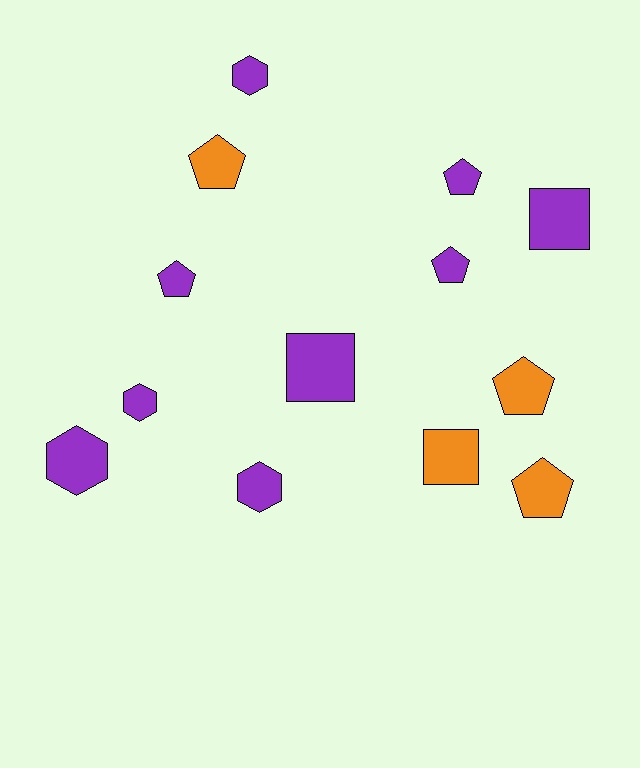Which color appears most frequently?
Purple, with 9 objects.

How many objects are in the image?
There are 13 objects.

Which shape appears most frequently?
Pentagon, with 6 objects.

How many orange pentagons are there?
There are 3 orange pentagons.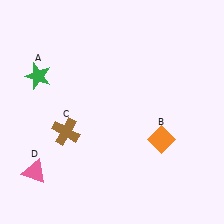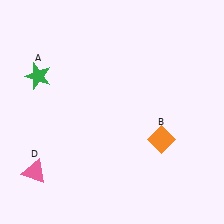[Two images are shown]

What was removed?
The brown cross (C) was removed in Image 2.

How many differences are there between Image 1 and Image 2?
There is 1 difference between the two images.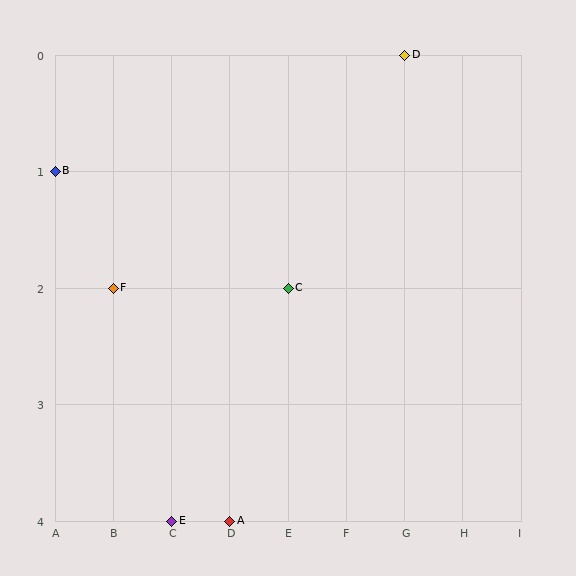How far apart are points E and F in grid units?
Points E and F are 1 column and 2 rows apart (about 2.2 grid units diagonally).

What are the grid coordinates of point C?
Point C is at grid coordinates (E, 2).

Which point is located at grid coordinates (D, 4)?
Point A is at (D, 4).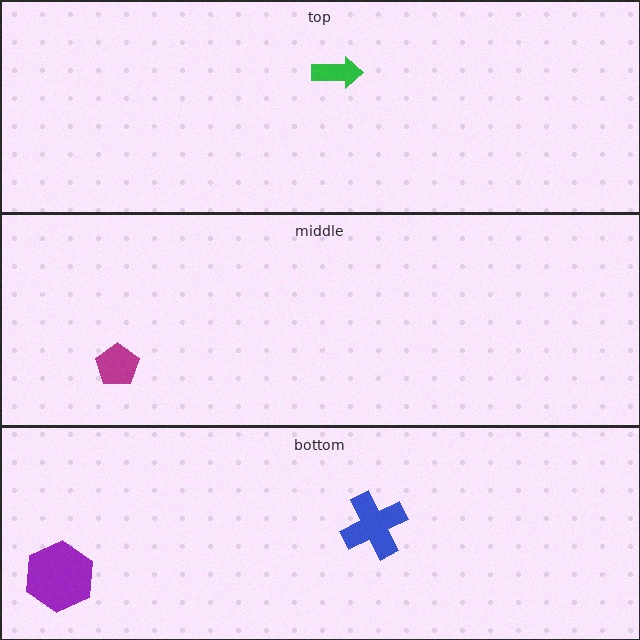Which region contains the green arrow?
The top region.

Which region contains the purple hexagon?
The bottom region.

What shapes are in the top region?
The green arrow.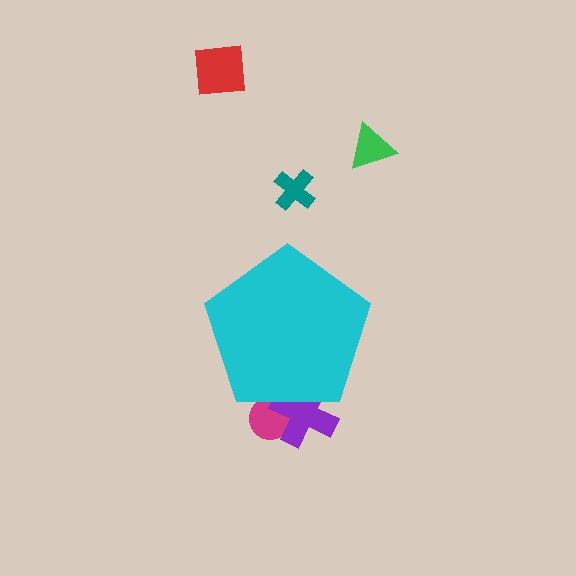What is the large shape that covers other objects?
A cyan pentagon.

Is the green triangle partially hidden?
No, the green triangle is fully visible.